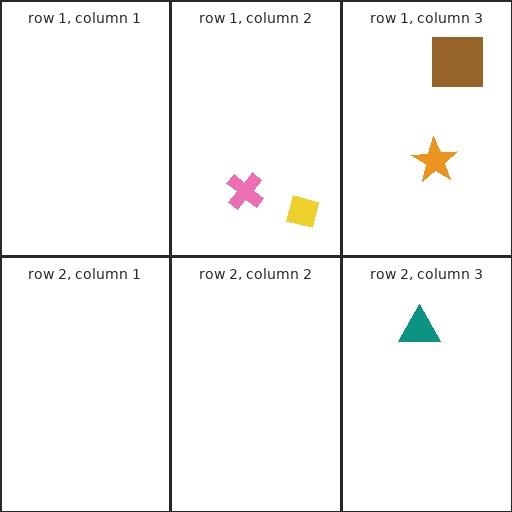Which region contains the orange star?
The row 1, column 3 region.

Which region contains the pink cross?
The row 1, column 2 region.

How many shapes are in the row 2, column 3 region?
1.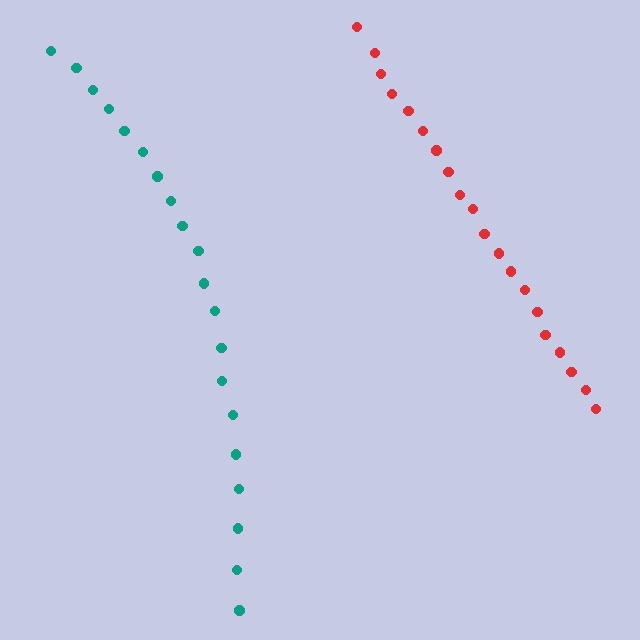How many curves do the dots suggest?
There are 2 distinct paths.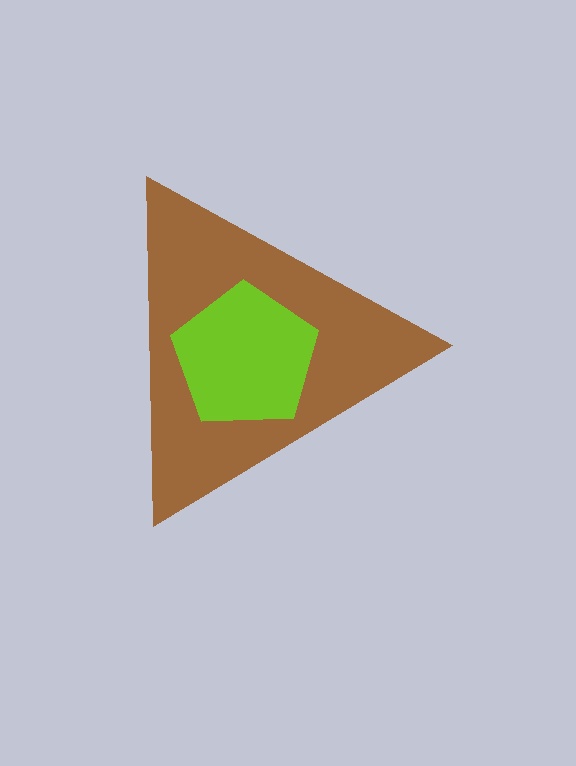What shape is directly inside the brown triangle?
The lime pentagon.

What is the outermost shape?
The brown triangle.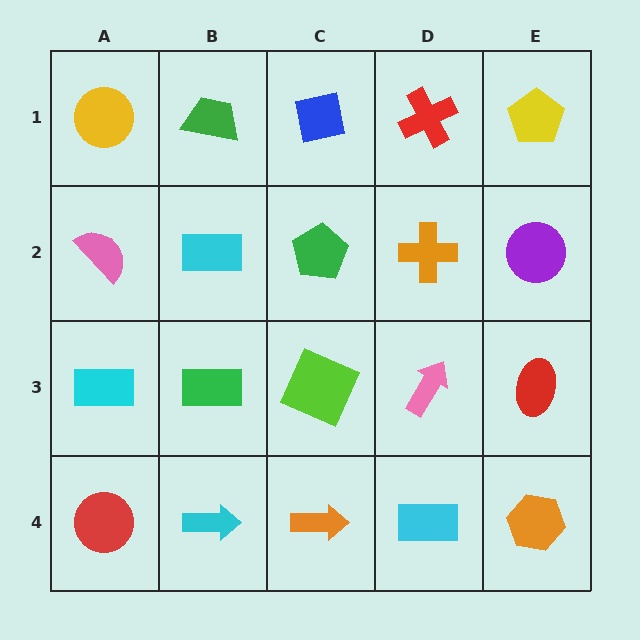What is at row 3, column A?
A cyan rectangle.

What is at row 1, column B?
A green trapezoid.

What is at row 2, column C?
A green pentagon.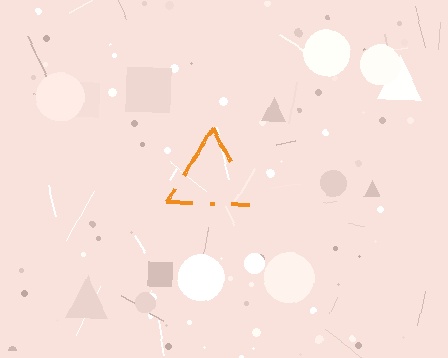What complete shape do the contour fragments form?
The contour fragments form a triangle.